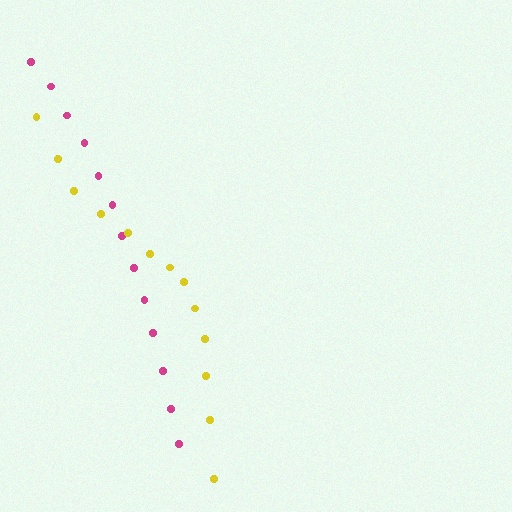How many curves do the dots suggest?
There are 2 distinct paths.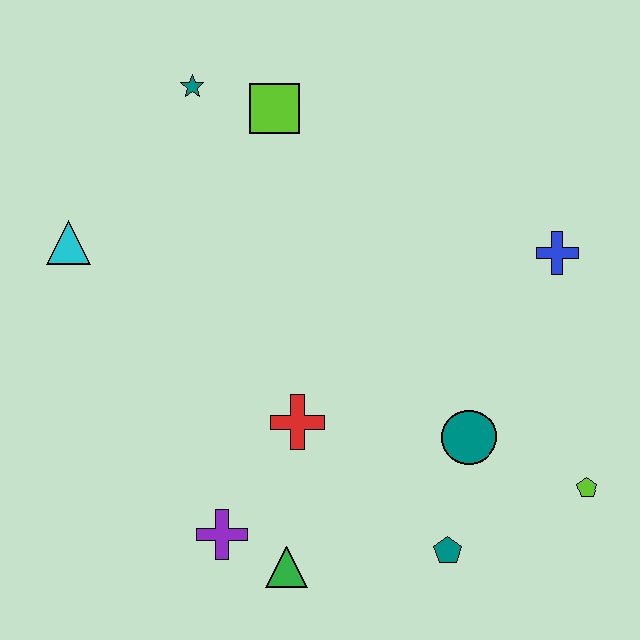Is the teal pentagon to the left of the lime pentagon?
Yes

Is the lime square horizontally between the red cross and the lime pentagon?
No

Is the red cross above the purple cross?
Yes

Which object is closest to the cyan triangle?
The teal star is closest to the cyan triangle.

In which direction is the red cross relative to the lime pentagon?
The red cross is to the left of the lime pentagon.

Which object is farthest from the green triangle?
The teal star is farthest from the green triangle.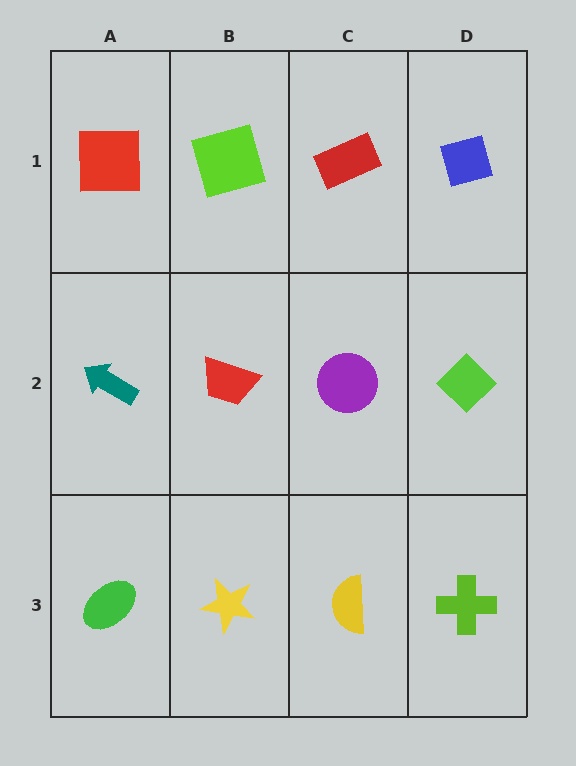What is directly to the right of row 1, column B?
A red rectangle.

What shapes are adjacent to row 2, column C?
A red rectangle (row 1, column C), a yellow semicircle (row 3, column C), a red trapezoid (row 2, column B), a lime diamond (row 2, column D).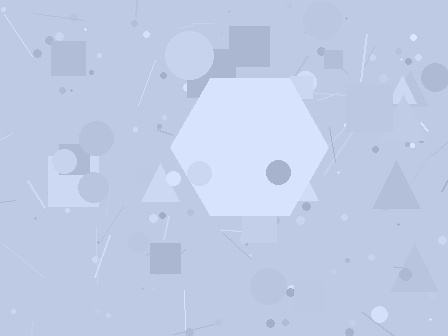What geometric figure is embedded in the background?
A hexagon is embedded in the background.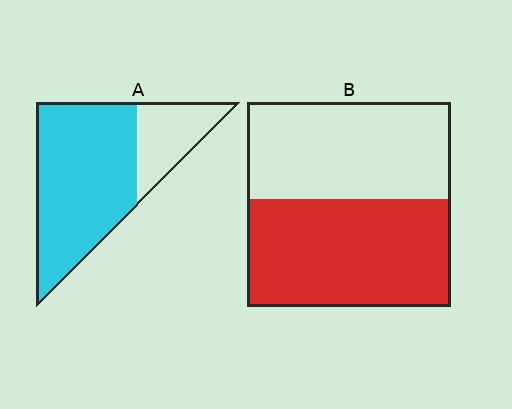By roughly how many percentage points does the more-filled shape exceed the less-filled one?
By roughly 20 percentage points (A over B).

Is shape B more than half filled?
Roughly half.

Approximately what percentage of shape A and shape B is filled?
A is approximately 75% and B is approximately 55%.